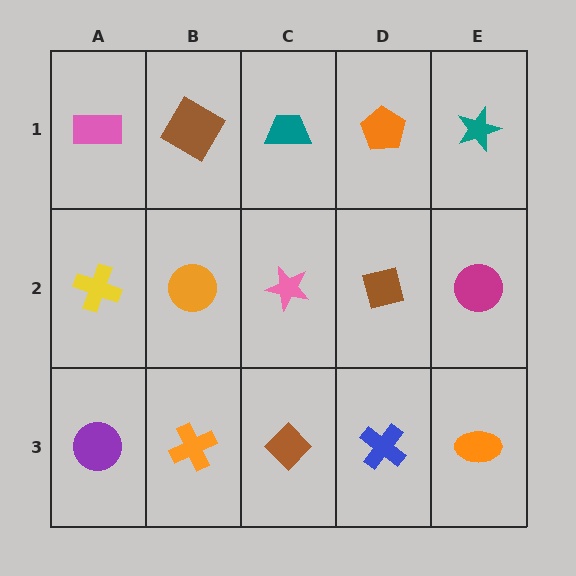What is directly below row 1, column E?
A magenta circle.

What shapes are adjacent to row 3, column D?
A brown square (row 2, column D), a brown diamond (row 3, column C), an orange ellipse (row 3, column E).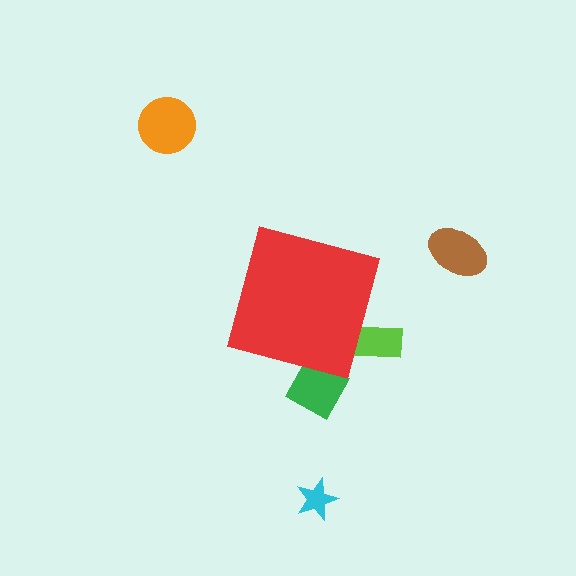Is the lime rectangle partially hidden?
Yes, the lime rectangle is partially hidden behind the red diamond.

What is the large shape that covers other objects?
A red diamond.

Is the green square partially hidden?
Yes, the green square is partially hidden behind the red diamond.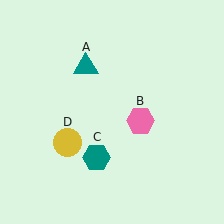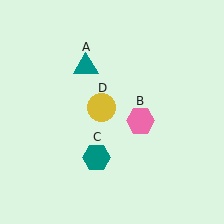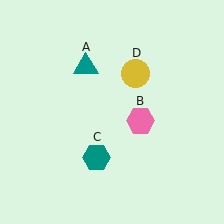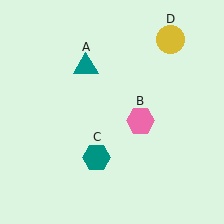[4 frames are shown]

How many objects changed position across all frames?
1 object changed position: yellow circle (object D).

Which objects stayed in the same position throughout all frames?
Teal triangle (object A) and pink hexagon (object B) and teal hexagon (object C) remained stationary.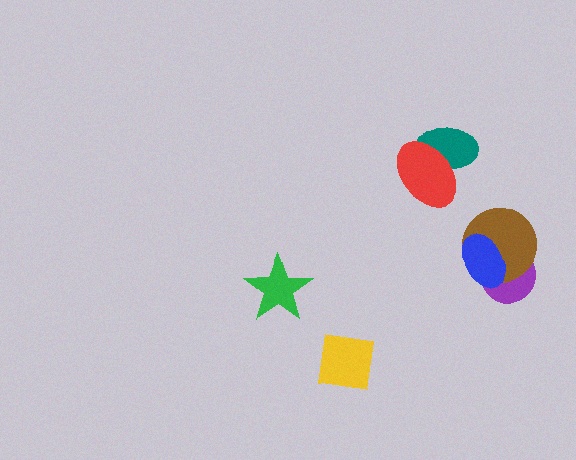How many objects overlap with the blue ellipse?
2 objects overlap with the blue ellipse.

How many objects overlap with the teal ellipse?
1 object overlaps with the teal ellipse.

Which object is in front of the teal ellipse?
The red ellipse is in front of the teal ellipse.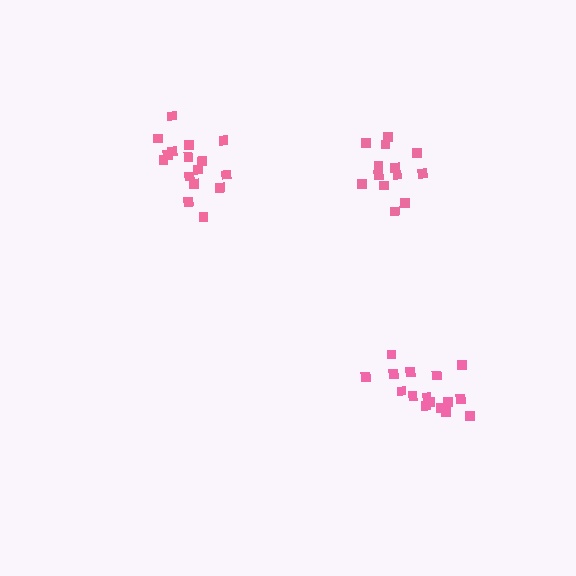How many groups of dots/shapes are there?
There are 3 groups.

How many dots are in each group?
Group 1: 17 dots, Group 2: 16 dots, Group 3: 13 dots (46 total).